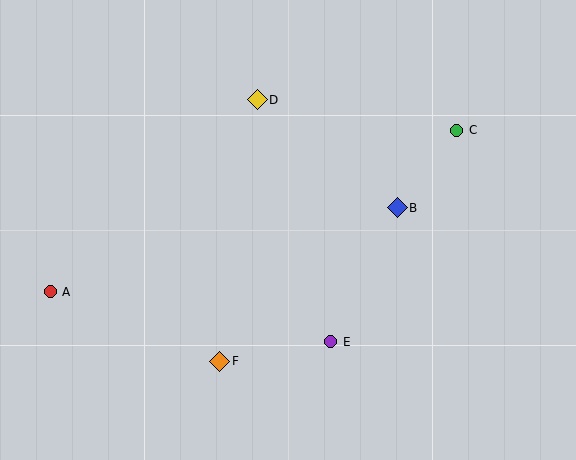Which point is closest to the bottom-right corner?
Point E is closest to the bottom-right corner.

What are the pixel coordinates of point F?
Point F is at (220, 361).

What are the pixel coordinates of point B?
Point B is at (397, 208).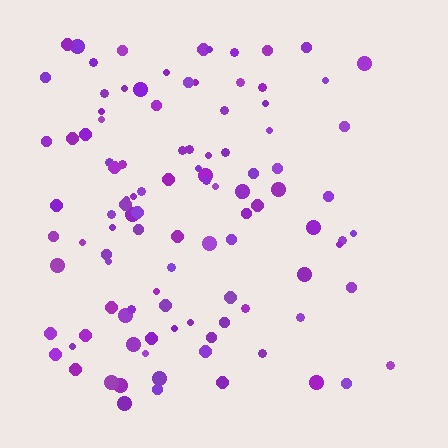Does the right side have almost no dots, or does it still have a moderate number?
Still a moderate number, just noticeably fewer than the left.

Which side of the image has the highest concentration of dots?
The left.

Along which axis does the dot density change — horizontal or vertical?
Horizontal.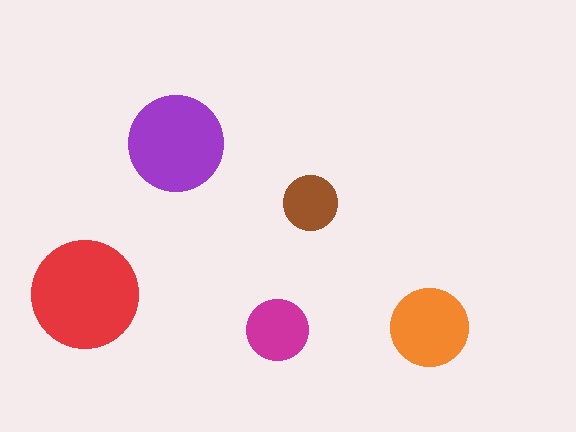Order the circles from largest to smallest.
the red one, the purple one, the orange one, the magenta one, the brown one.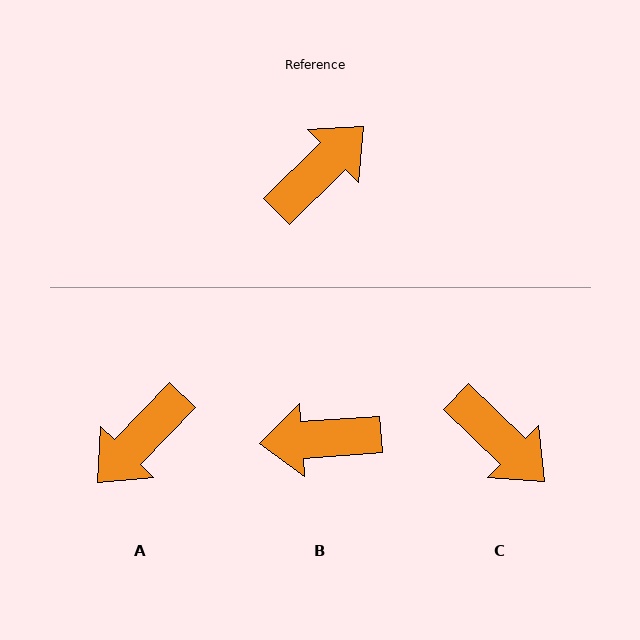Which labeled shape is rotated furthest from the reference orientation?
A, about 179 degrees away.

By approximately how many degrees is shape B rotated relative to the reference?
Approximately 140 degrees counter-clockwise.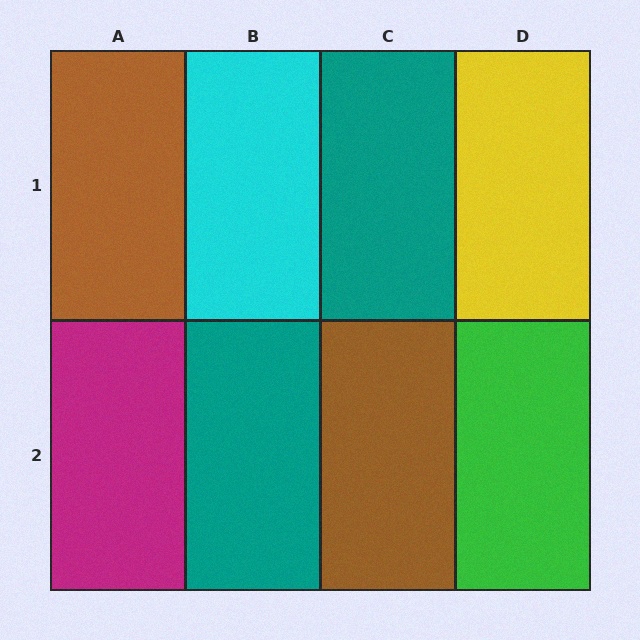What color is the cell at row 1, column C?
Teal.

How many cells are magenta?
1 cell is magenta.